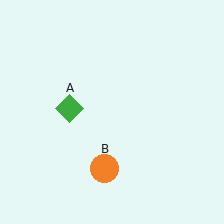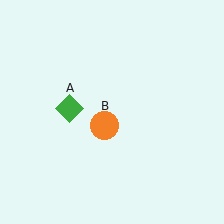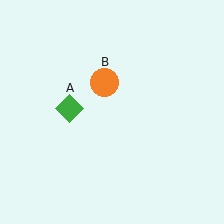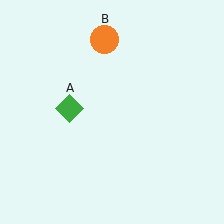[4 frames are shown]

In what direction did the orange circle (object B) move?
The orange circle (object B) moved up.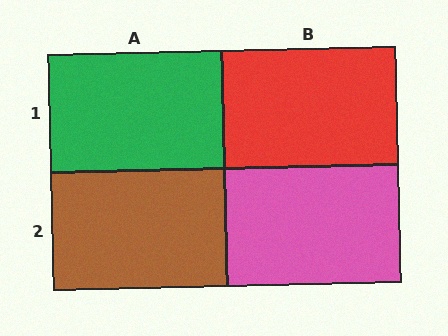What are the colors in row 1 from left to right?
Green, red.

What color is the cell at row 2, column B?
Pink.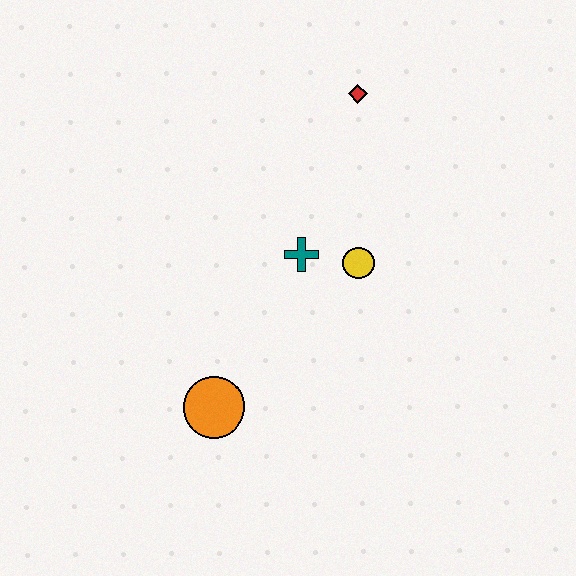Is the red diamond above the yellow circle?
Yes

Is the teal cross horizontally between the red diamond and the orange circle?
Yes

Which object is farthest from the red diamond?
The orange circle is farthest from the red diamond.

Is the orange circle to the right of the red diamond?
No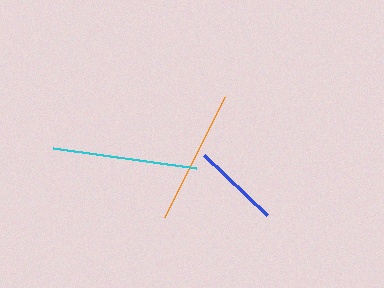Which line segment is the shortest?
The blue line is the shortest at approximately 87 pixels.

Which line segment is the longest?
The cyan line is the longest at approximately 145 pixels.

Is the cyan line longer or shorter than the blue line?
The cyan line is longer than the blue line.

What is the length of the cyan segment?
The cyan segment is approximately 145 pixels long.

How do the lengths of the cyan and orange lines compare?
The cyan and orange lines are approximately the same length.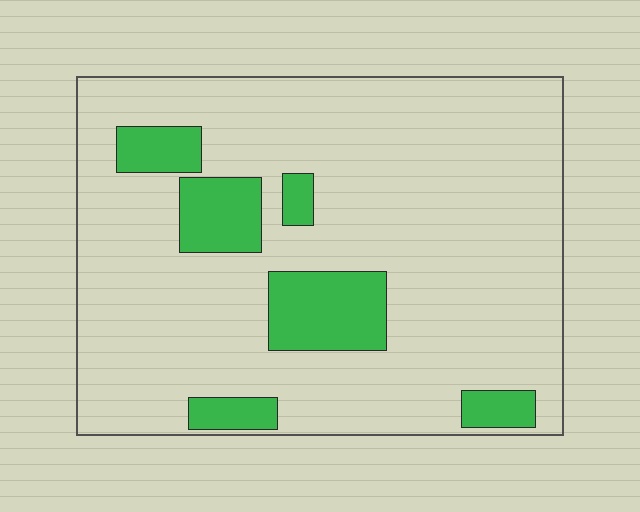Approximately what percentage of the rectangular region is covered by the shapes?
Approximately 15%.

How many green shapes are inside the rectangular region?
6.